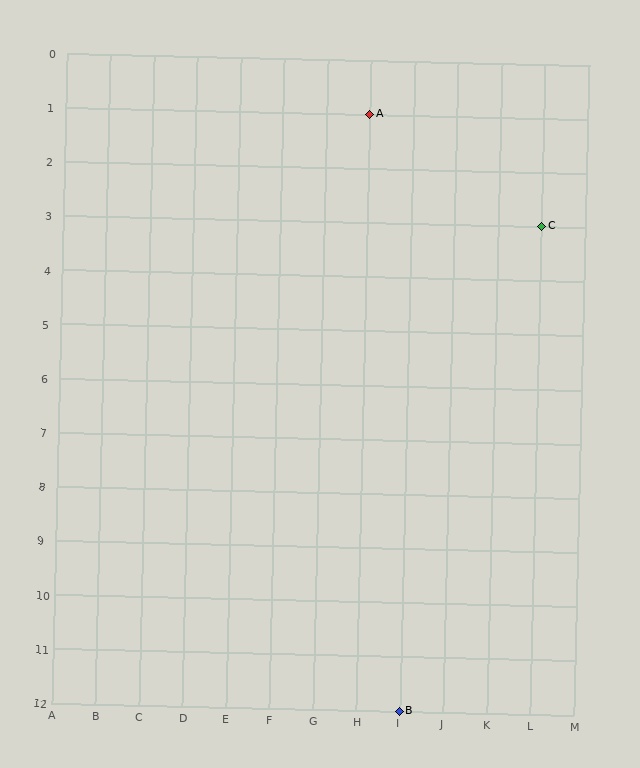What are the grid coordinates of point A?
Point A is at grid coordinates (H, 1).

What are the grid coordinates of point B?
Point B is at grid coordinates (I, 12).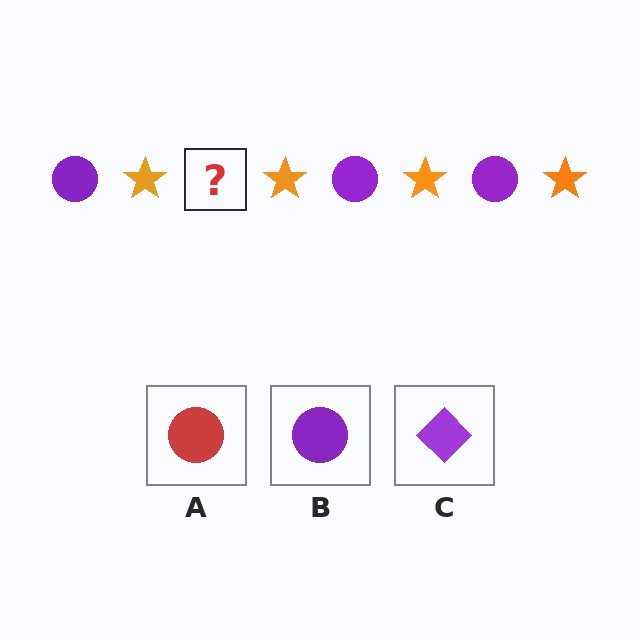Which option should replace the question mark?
Option B.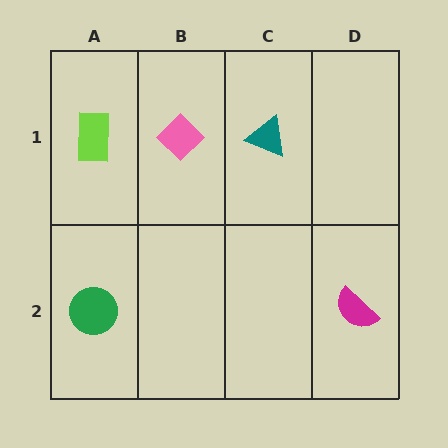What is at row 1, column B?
A pink diamond.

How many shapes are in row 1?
3 shapes.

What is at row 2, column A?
A green circle.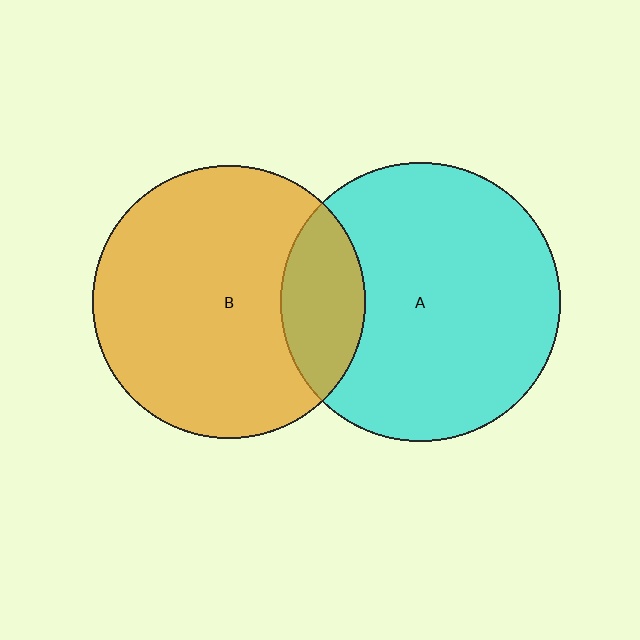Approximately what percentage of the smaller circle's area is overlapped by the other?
Approximately 20%.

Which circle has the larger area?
Circle A (cyan).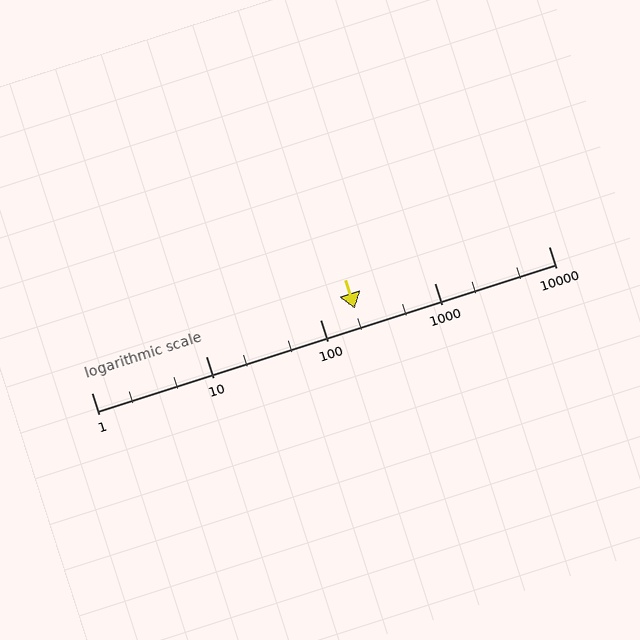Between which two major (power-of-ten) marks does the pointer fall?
The pointer is between 100 and 1000.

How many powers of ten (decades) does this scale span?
The scale spans 4 decades, from 1 to 10000.